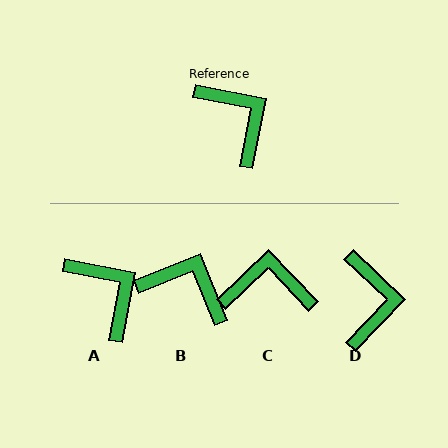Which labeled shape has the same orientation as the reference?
A.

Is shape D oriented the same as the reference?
No, it is off by about 32 degrees.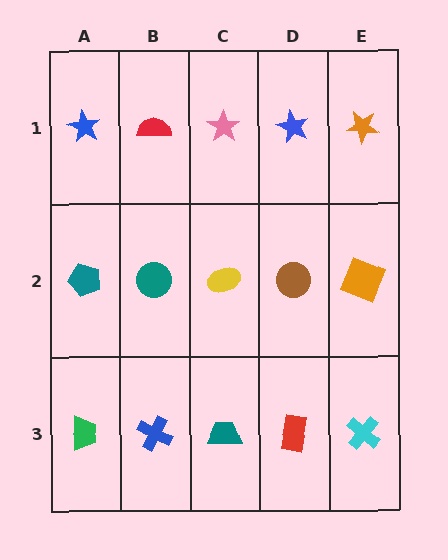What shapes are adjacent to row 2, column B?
A red semicircle (row 1, column B), a blue cross (row 3, column B), a teal pentagon (row 2, column A), a yellow ellipse (row 2, column C).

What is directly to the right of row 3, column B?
A teal trapezoid.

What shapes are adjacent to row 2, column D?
A blue star (row 1, column D), a red rectangle (row 3, column D), a yellow ellipse (row 2, column C), an orange square (row 2, column E).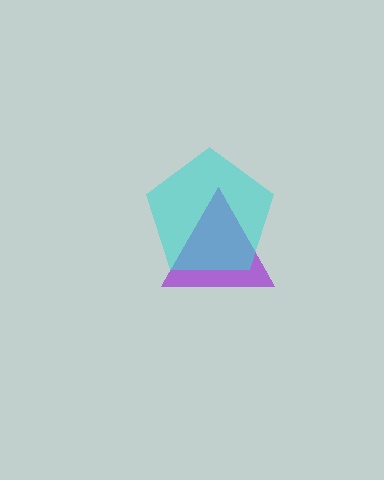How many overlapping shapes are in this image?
There are 2 overlapping shapes in the image.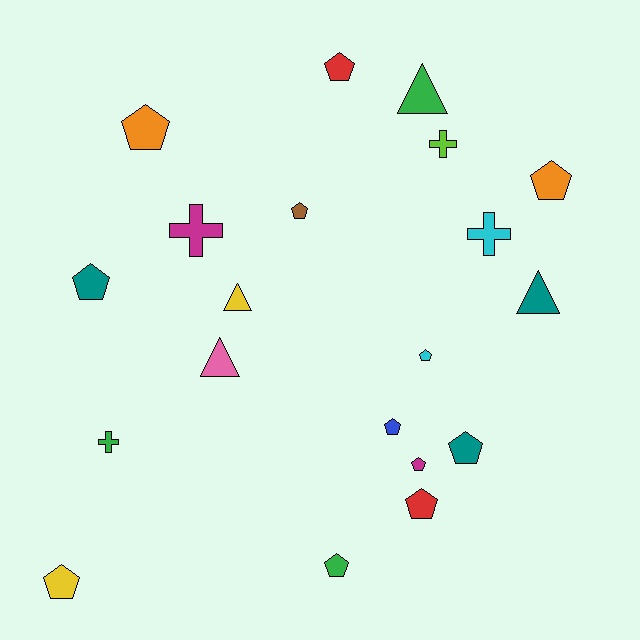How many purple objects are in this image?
There are no purple objects.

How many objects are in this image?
There are 20 objects.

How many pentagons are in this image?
There are 12 pentagons.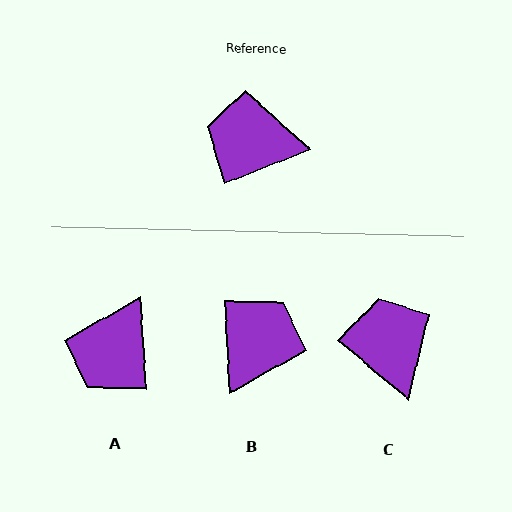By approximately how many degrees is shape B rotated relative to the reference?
Approximately 108 degrees clockwise.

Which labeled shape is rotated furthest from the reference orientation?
B, about 108 degrees away.